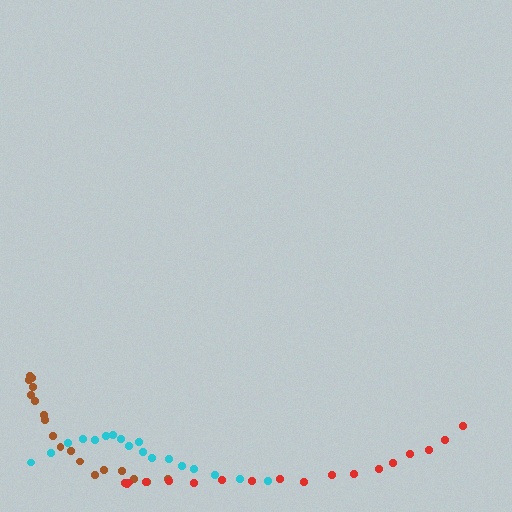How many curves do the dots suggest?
There are 3 distinct paths.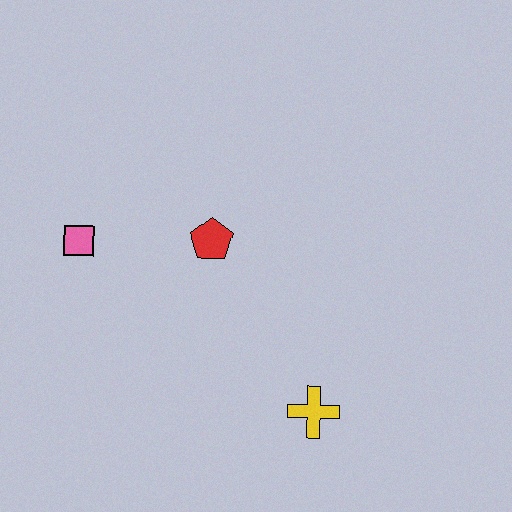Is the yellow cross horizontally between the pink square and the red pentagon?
No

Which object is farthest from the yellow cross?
The pink square is farthest from the yellow cross.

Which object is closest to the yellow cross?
The red pentagon is closest to the yellow cross.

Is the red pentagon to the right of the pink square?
Yes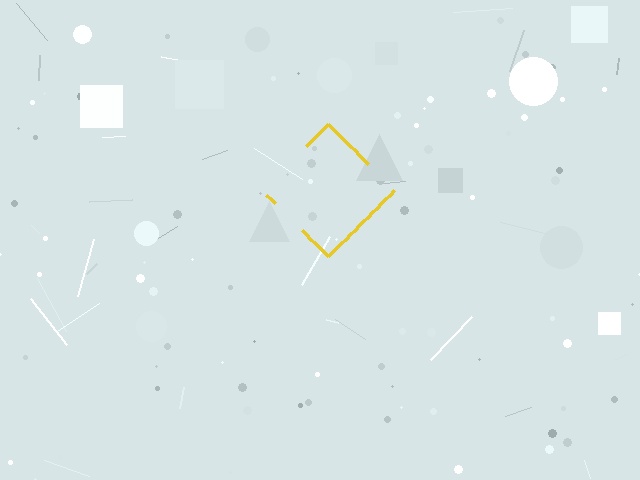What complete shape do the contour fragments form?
The contour fragments form a diamond.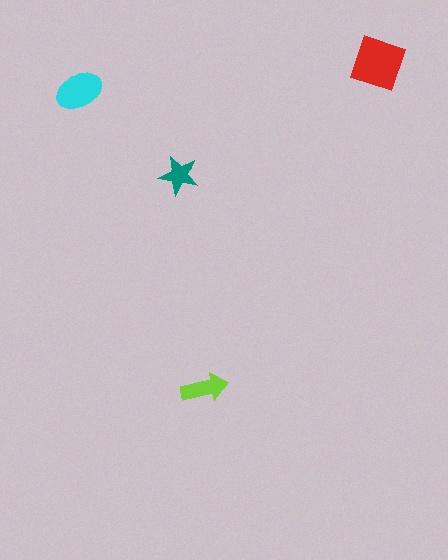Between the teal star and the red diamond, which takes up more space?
The red diamond.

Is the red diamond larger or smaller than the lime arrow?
Larger.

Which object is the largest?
The red diamond.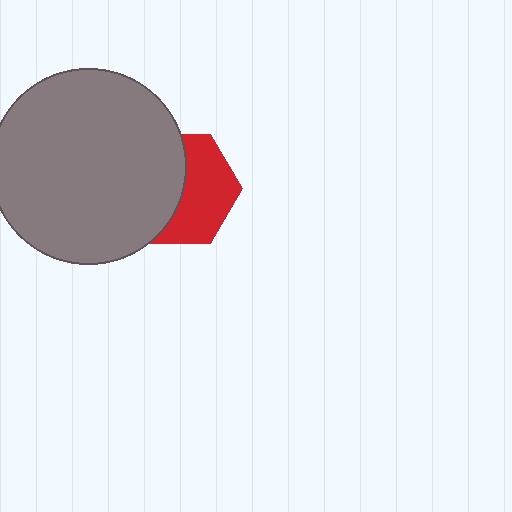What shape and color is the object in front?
The object in front is a gray circle.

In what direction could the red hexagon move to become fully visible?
The red hexagon could move right. That would shift it out from behind the gray circle entirely.